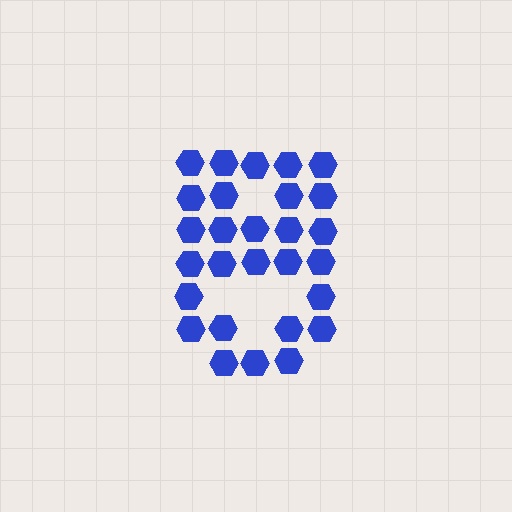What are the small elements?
The small elements are hexagons.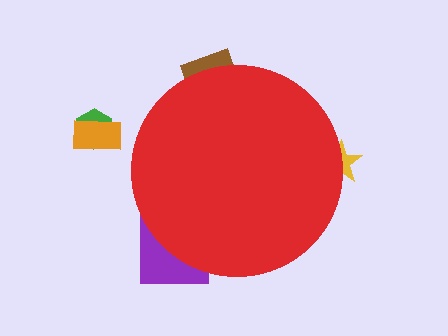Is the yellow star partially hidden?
Yes, the yellow star is partially hidden behind the red circle.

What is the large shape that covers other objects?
A red circle.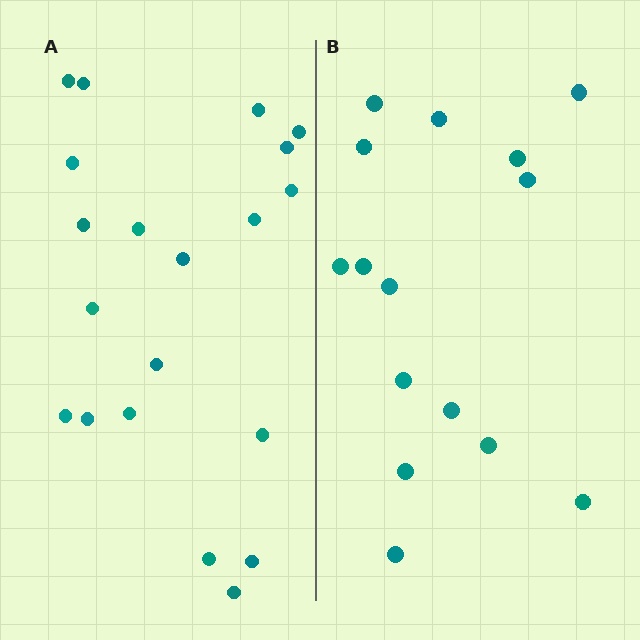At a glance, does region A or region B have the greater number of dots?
Region A (the left region) has more dots.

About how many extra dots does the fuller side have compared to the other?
Region A has about 5 more dots than region B.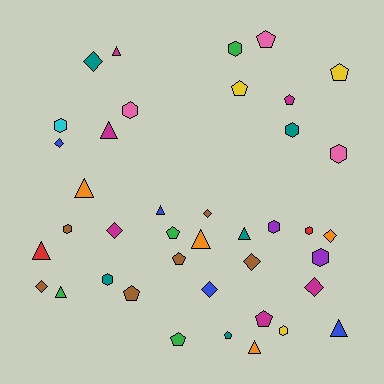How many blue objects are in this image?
There are 4 blue objects.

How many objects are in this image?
There are 40 objects.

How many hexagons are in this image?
There are 11 hexagons.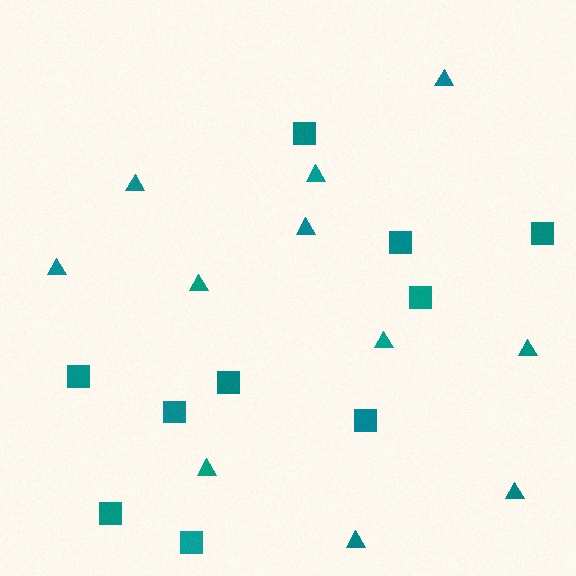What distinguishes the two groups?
There are 2 groups: one group of triangles (11) and one group of squares (10).